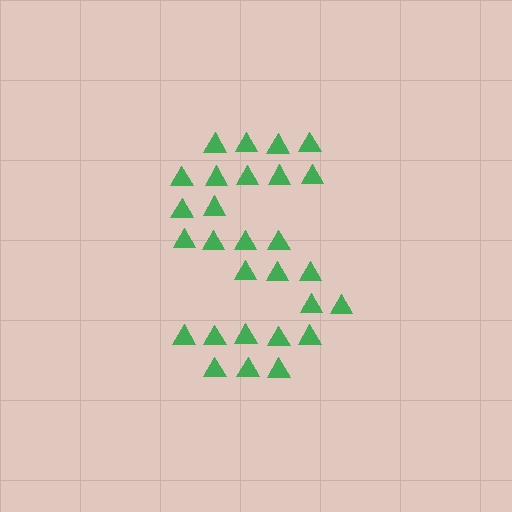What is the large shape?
The large shape is the letter S.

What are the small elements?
The small elements are triangles.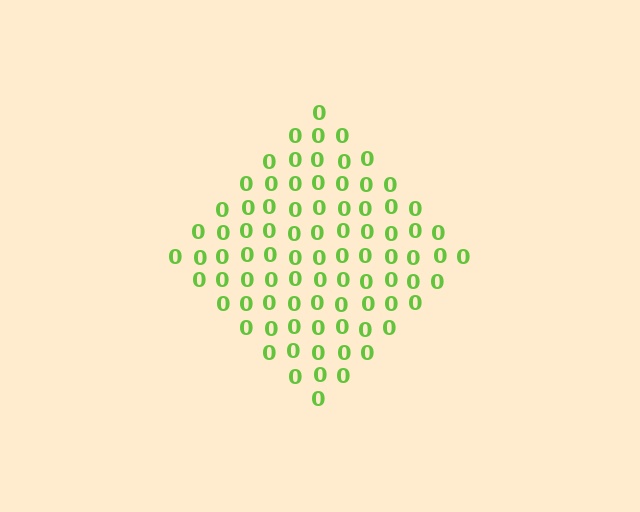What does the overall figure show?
The overall figure shows a diamond.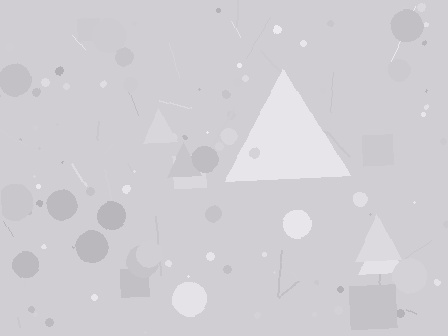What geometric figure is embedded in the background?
A triangle is embedded in the background.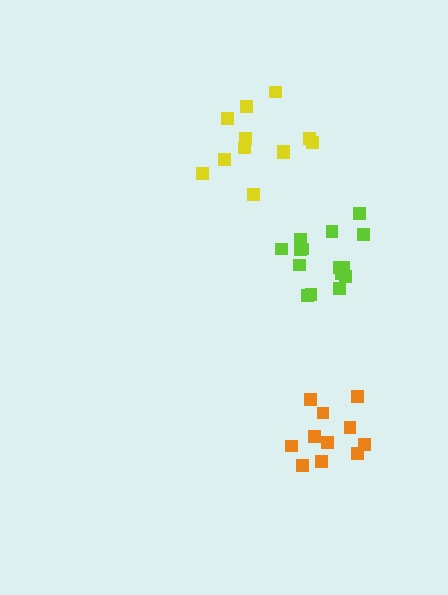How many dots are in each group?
Group 1: 12 dots, Group 2: 11 dots, Group 3: 15 dots (38 total).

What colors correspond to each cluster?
The clusters are colored: yellow, orange, lime.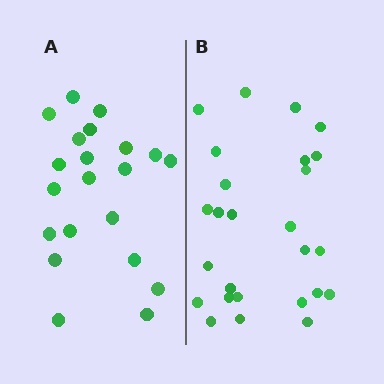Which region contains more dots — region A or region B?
Region B (the right region) has more dots.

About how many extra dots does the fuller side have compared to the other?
Region B has about 5 more dots than region A.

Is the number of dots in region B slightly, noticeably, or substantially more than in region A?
Region B has only slightly more — the two regions are fairly close. The ratio is roughly 1.2 to 1.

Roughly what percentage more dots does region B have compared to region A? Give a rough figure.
About 25% more.